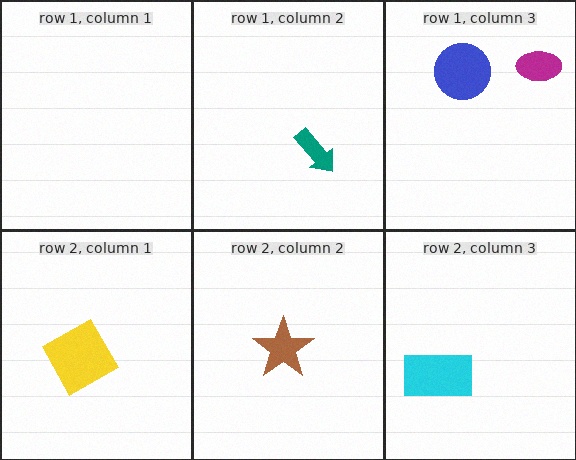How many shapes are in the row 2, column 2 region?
1.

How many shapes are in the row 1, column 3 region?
2.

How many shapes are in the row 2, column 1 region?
1.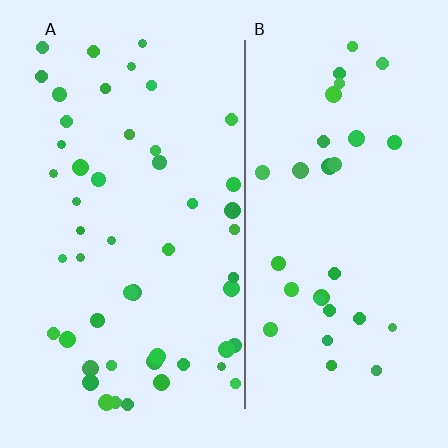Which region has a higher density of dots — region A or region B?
A (the left).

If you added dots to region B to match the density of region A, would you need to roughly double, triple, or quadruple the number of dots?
Approximately double.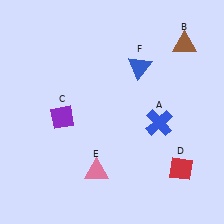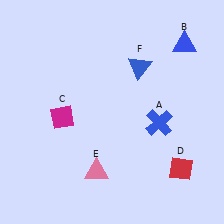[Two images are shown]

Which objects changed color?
B changed from brown to blue. C changed from purple to magenta.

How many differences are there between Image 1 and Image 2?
There are 2 differences between the two images.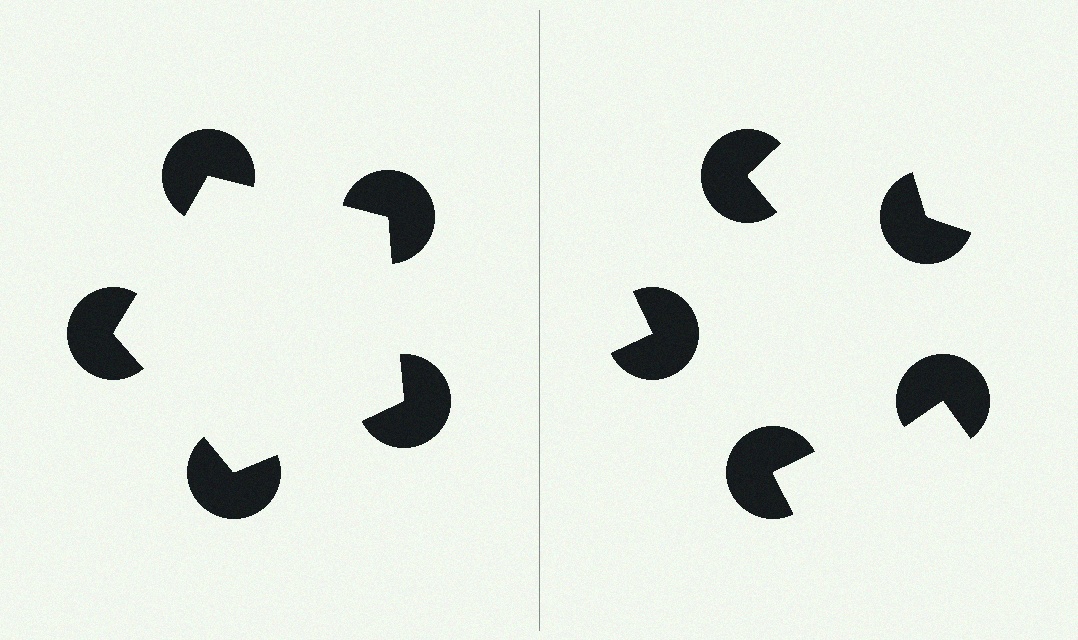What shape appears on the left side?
An illusory pentagon.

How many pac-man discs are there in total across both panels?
10 — 5 on each side.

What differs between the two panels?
The pac-man discs are positioned identically on both sides; only the wedge orientations differ. On the left they align to a pentagon; on the right they are misaligned.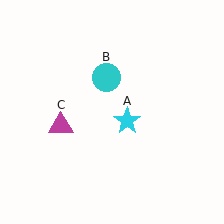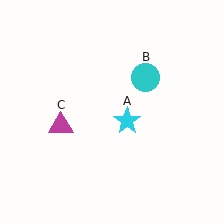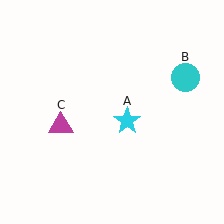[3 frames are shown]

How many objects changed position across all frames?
1 object changed position: cyan circle (object B).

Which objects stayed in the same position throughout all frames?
Cyan star (object A) and magenta triangle (object C) remained stationary.